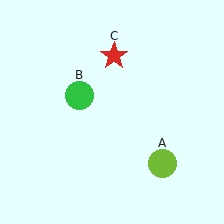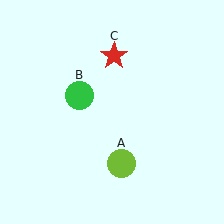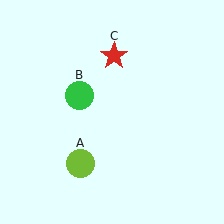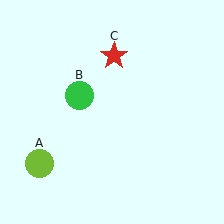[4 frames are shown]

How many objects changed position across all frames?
1 object changed position: lime circle (object A).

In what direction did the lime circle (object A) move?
The lime circle (object A) moved left.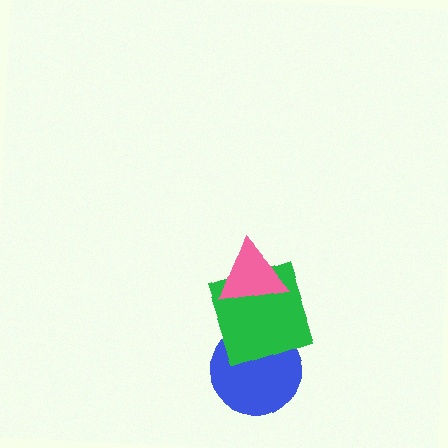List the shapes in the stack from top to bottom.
From top to bottom: the pink triangle, the green square, the blue circle.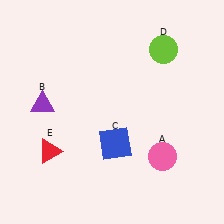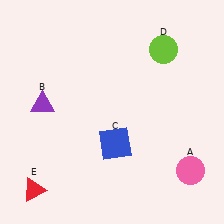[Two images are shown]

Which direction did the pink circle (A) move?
The pink circle (A) moved right.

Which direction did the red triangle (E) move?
The red triangle (E) moved down.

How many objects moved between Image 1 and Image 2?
2 objects moved between the two images.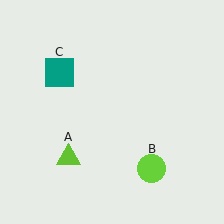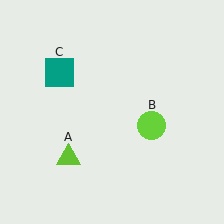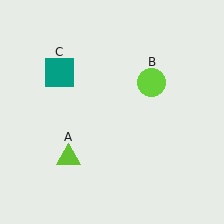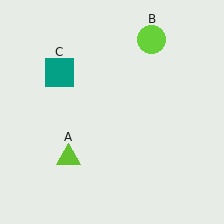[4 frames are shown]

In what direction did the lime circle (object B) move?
The lime circle (object B) moved up.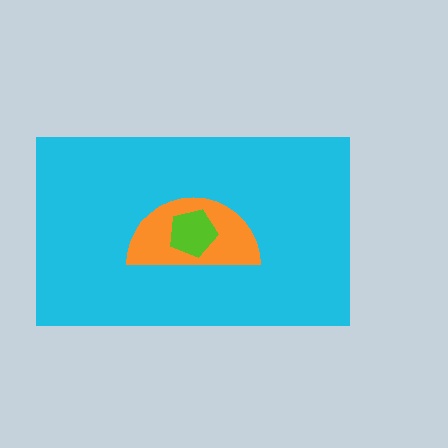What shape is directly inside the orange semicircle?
The lime pentagon.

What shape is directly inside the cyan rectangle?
The orange semicircle.